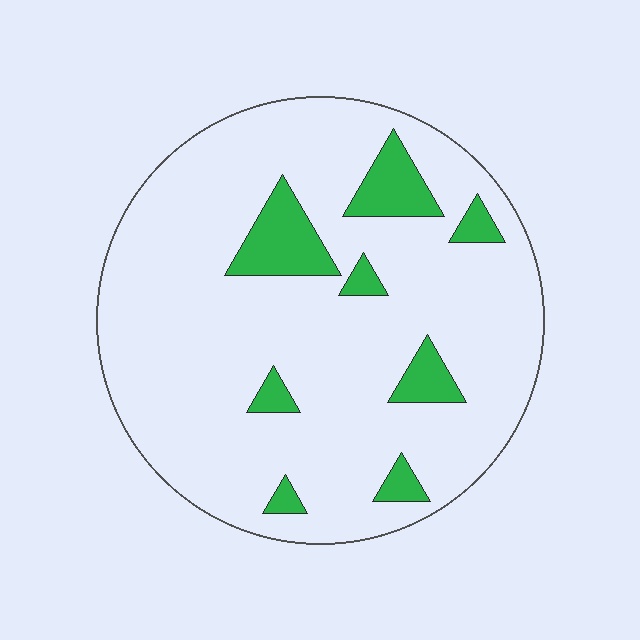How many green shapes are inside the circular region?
8.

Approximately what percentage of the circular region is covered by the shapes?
Approximately 15%.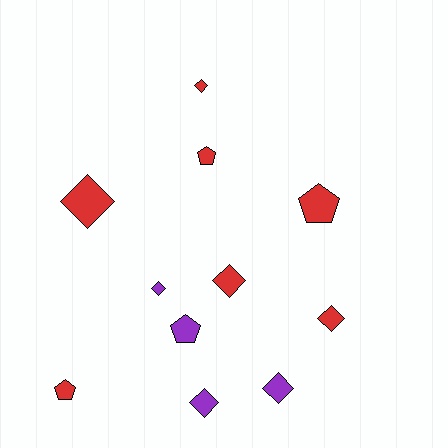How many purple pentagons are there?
There is 1 purple pentagon.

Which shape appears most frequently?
Diamond, with 7 objects.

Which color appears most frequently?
Red, with 7 objects.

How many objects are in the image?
There are 11 objects.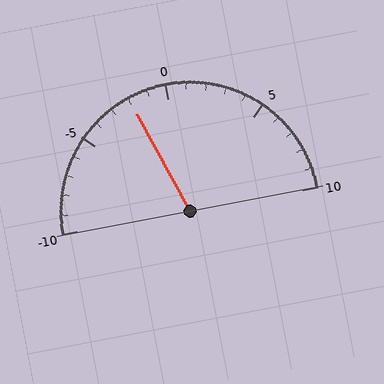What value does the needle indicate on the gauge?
The needle indicates approximately -2.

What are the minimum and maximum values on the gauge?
The gauge ranges from -10 to 10.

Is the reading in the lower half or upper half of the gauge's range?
The reading is in the lower half of the range (-10 to 10).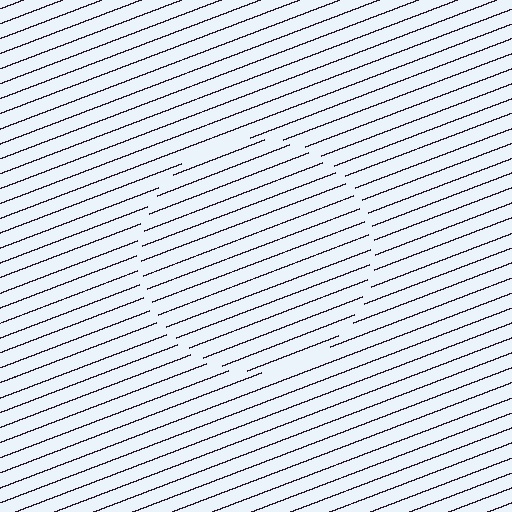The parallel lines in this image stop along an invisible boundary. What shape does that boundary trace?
An illusory circle. The interior of the shape contains the same grating, shifted by half a period — the contour is defined by the phase discontinuity where line-ends from the inner and outer gratings abut.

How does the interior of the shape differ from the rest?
The interior of the shape contains the same grating, shifted by half a period — the contour is defined by the phase discontinuity where line-ends from the inner and outer gratings abut.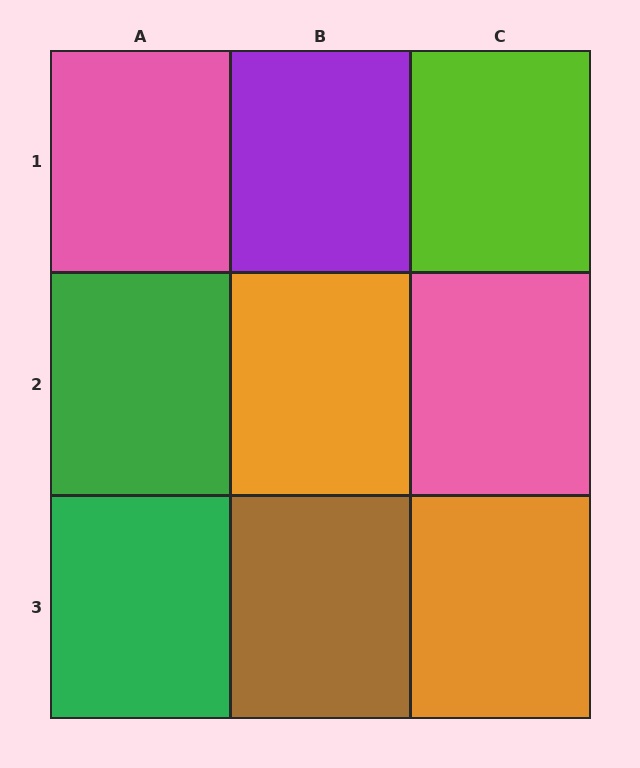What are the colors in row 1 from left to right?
Pink, purple, lime.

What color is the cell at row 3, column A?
Green.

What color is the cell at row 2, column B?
Orange.